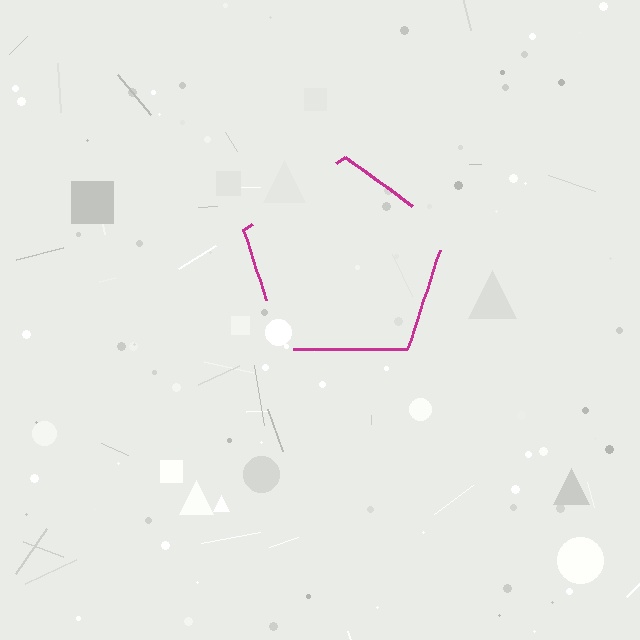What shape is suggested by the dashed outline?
The dashed outline suggests a pentagon.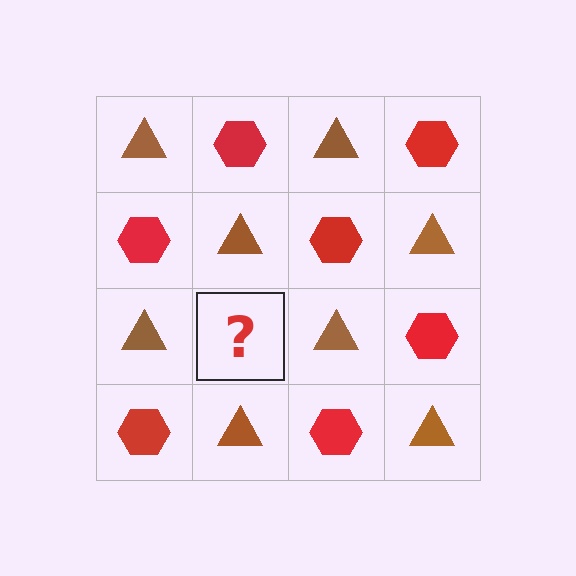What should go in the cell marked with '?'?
The missing cell should contain a red hexagon.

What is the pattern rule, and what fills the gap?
The rule is that it alternates brown triangle and red hexagon in a checkerboard pattern. The gap should be filled with a red hexagon.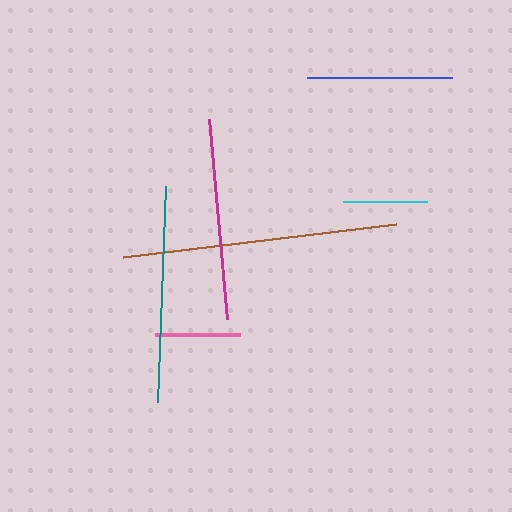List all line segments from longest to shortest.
From longest to shortest: brown, teal, magenta, blue, pink, cyan.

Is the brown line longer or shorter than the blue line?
The brown line is longer than the blue line.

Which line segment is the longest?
The brown line is the longest at approximately 274 pixels.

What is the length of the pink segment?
The pink segment is approximately 85 pixels long.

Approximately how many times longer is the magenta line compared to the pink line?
The magenta line is approximately 2.4 times the length of the pink line.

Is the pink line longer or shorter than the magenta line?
The magenta line is longer than the pink line.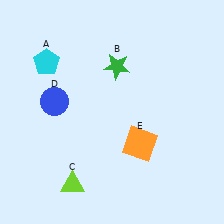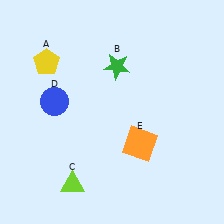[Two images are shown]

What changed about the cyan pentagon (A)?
In Image 1, A is cyan. In Image 2, it changed to yellow.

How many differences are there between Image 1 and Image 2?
There is 1 difference between the two images.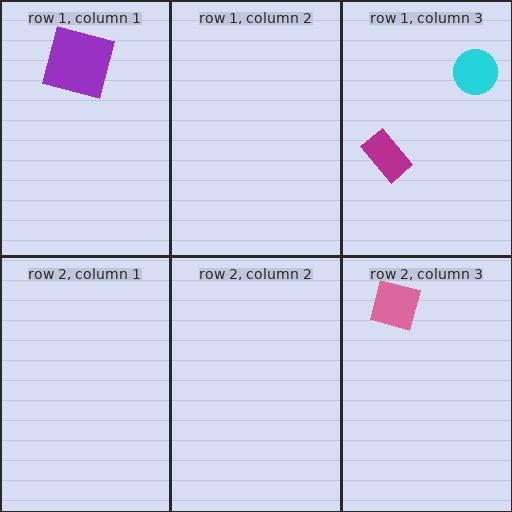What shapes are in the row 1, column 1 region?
The purple square.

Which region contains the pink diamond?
The row 2, column 3 region.